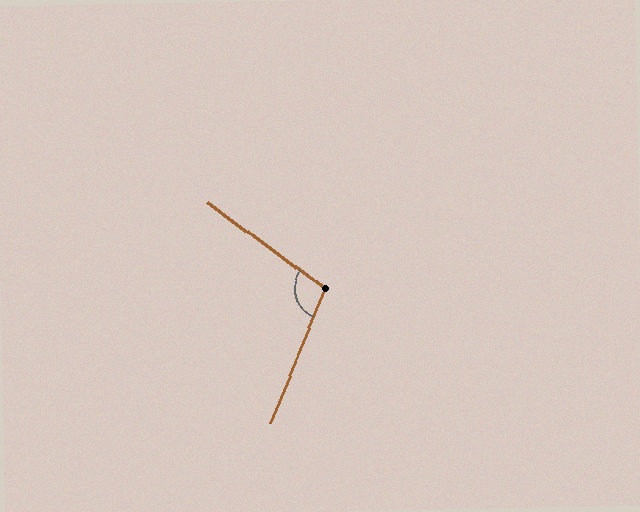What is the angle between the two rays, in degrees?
Approximately 105 degrees.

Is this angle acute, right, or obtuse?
It is obtuse.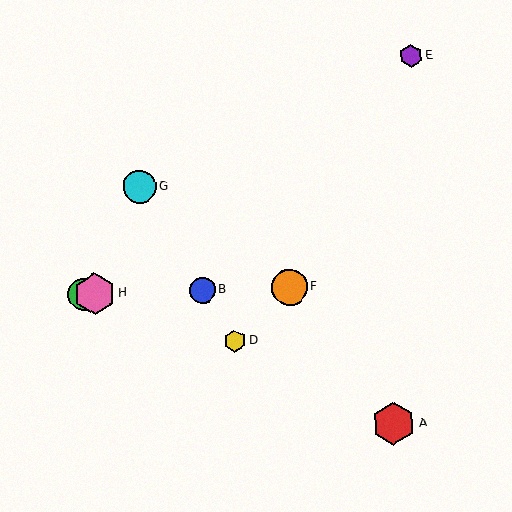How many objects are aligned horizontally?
4 objects (B, C, F, H) are aligned horizontally.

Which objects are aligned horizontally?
Objects B, C, F, H are aligned horizontally.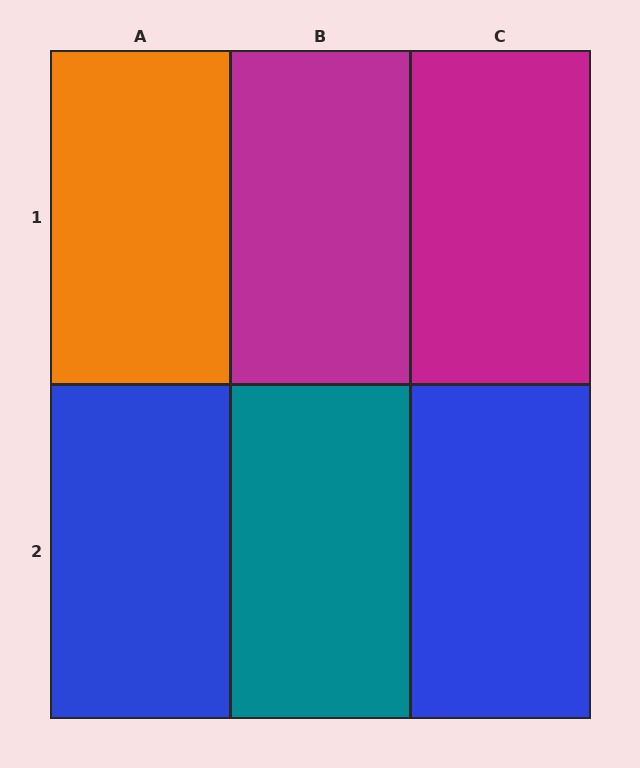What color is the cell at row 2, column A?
Blue.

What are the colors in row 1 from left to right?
Orange, magenta, magenta.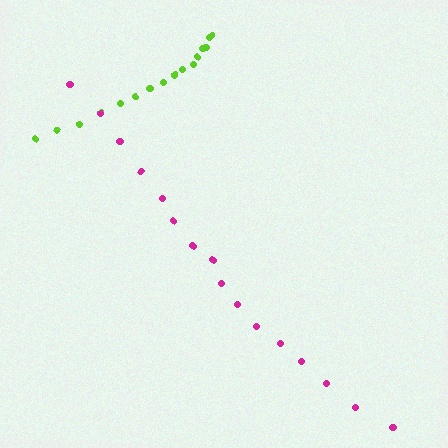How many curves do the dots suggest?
There are 2 distinct paths.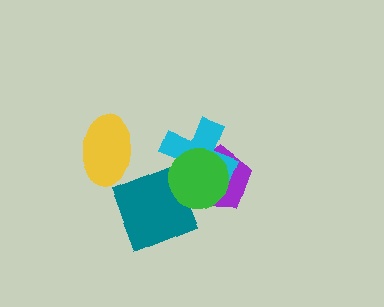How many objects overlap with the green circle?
3 objects overlap with the green circle.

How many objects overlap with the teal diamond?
4 objects overlap with the teal diamond.